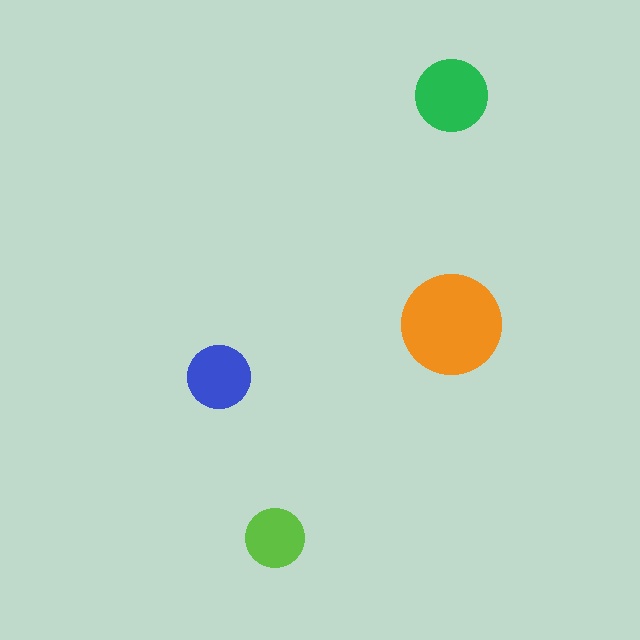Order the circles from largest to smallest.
the orange one, the green one, the blue one, the lime one.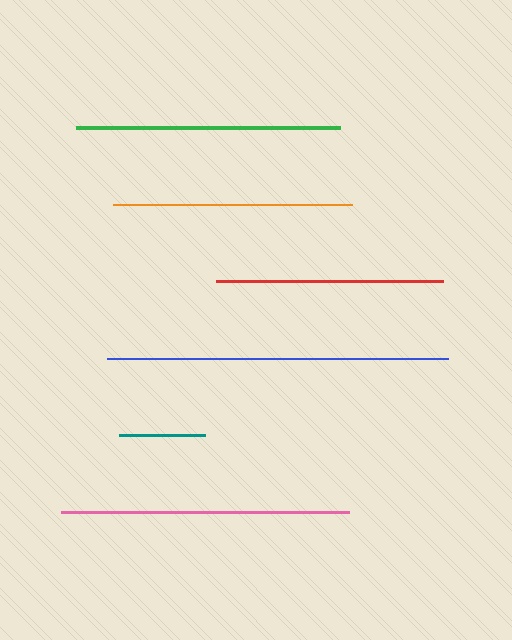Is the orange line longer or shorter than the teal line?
The orange line is longer than the teal line.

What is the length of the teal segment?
The teal segment is approximately 87 pixels long.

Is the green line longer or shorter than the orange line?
The green line is longer than the orange line.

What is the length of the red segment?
The red segment is approximately 227 pixels long.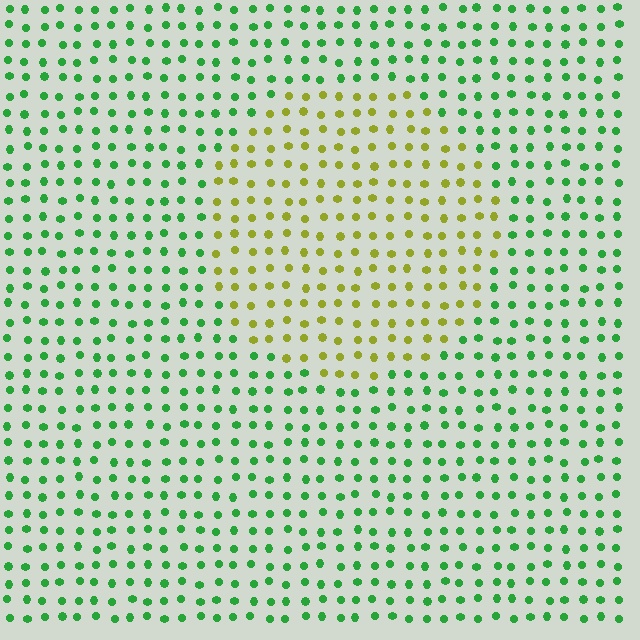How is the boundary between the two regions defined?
The boundary is defined purely by a slight shift in hue (about 59 degrees). Spacing, size, and orientation are identical on both sides.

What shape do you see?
I see a circle.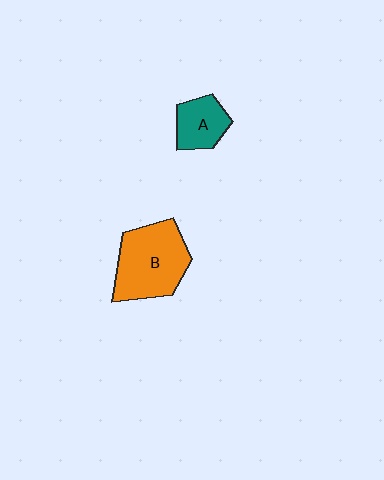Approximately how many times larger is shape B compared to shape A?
Approximately 2.0 times.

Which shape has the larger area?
Shape B (orange).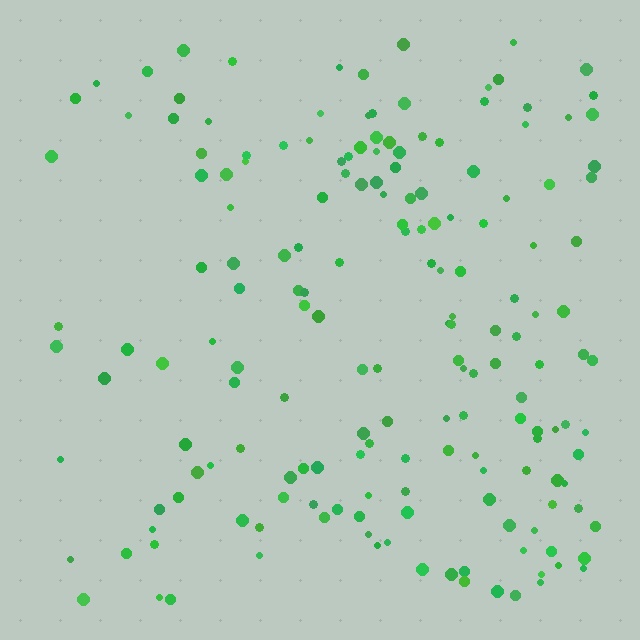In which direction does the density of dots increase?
From left to right, with the right side densest.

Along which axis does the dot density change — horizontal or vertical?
Horizontal.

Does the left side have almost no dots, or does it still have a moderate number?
Still a moderate number, just noticeably fewer than the right.